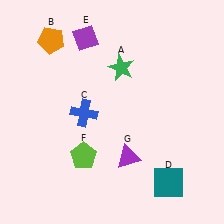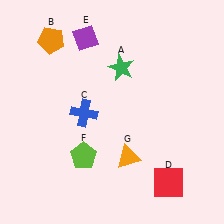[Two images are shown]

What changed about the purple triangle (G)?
In Image 1, G is purple. In Image 2, it changed to orange.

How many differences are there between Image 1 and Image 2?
There are 2 differences between the two images.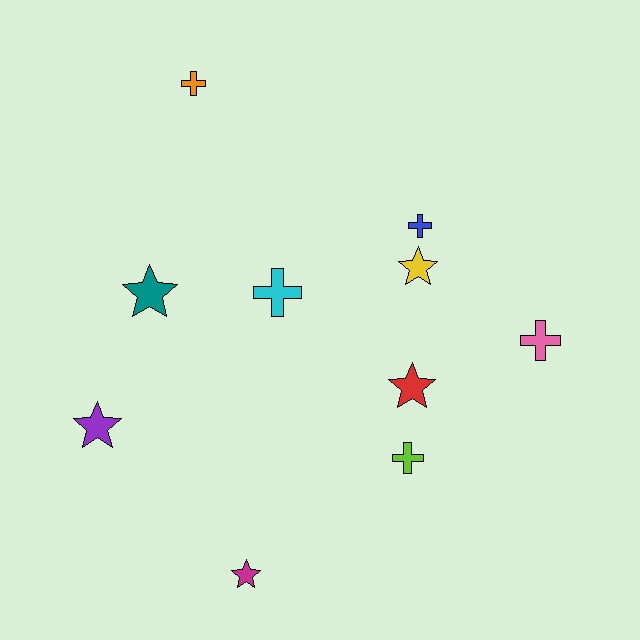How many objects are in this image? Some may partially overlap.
There are 10 objects.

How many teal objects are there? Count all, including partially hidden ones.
There is 1 teal object.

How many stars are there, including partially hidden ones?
There are 5 stars.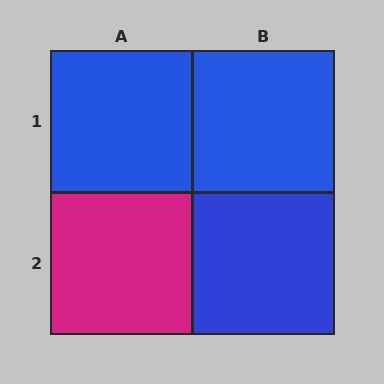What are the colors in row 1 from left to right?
Blue, blue.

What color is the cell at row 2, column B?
Blue.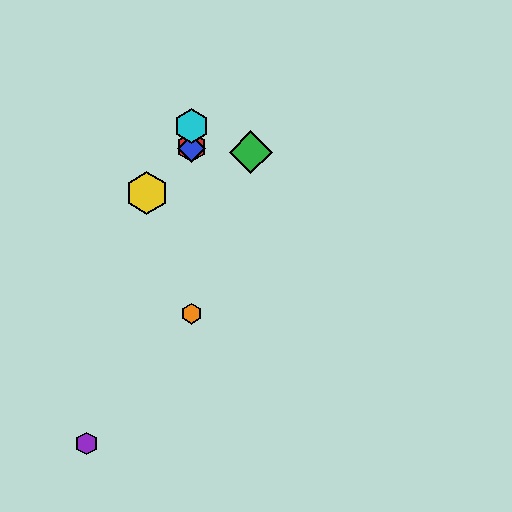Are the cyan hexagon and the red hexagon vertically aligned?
Yes, both are at x≈191.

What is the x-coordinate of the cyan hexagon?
The cyan hexagon is at x≈191.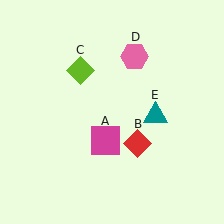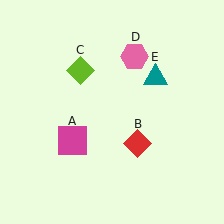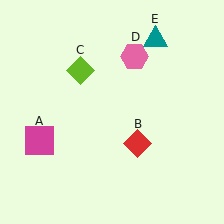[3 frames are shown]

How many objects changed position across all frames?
2 objects changed position: magenta square (object A), teal triangle (object E).